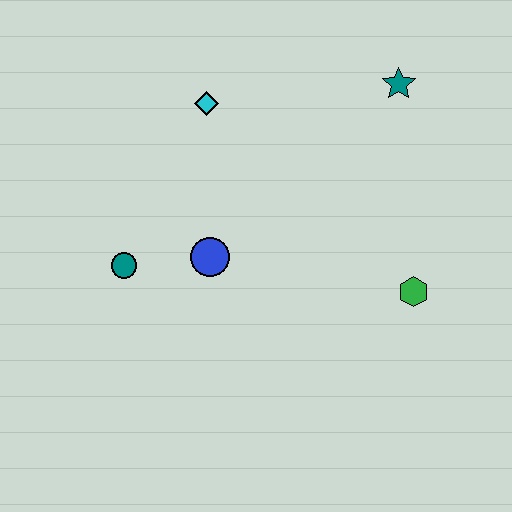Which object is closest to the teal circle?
The blue circle is closest to the teal circle.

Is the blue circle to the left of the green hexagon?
Yes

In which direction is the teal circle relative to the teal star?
The teal circle is to the left of the teal star.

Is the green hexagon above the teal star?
No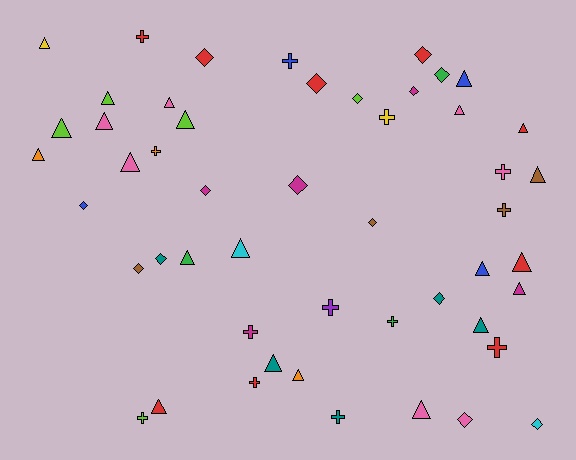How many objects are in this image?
There are 50 objects.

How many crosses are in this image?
There are 13 crosses.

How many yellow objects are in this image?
There are 2 yellow objects.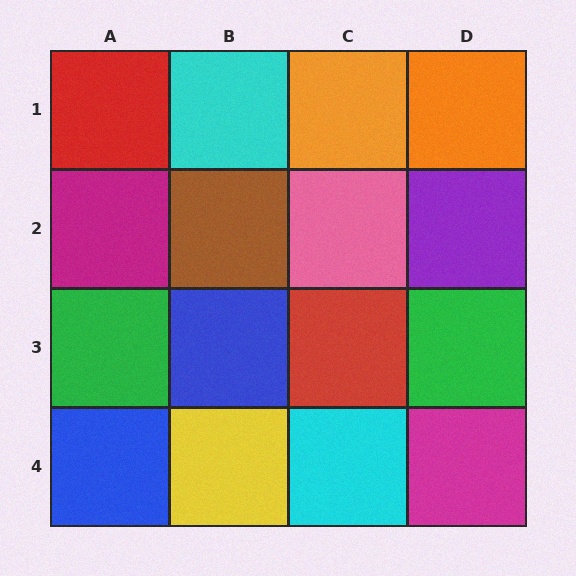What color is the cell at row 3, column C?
Red.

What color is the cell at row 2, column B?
Brown.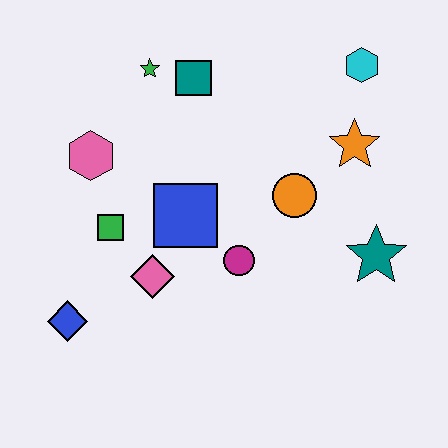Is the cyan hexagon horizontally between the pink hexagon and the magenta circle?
No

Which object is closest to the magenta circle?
The blue square is closest to the magenta circle.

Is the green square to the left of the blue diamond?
No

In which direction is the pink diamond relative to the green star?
The pink diamond is below the green star.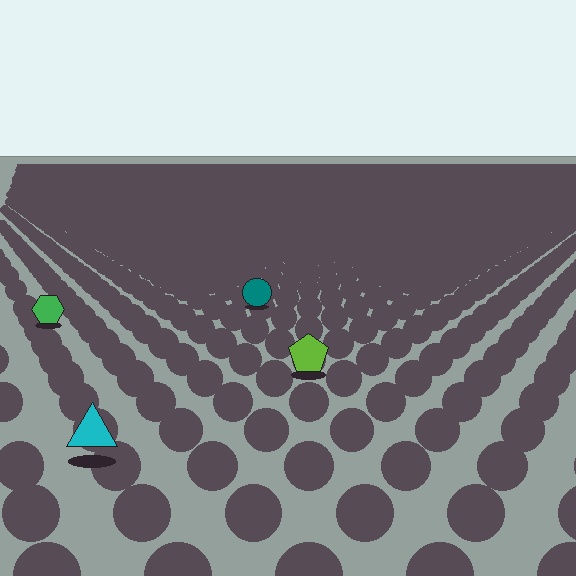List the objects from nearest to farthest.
From nearest to farthest: the cyan triangle, the lime pentagon, the green hexagon, the teal circle.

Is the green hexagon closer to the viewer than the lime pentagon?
No. The lime pentagon is closer — you can tell from the texture gradient: the ground texture is coarser near it.